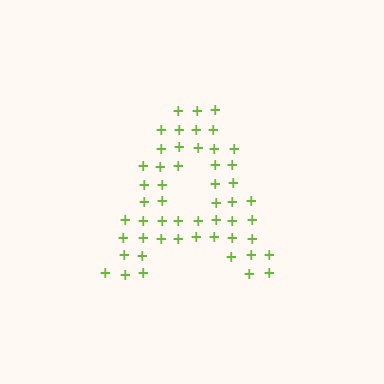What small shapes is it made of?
It is made of small plus signs.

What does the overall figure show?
The overall figure shows the letter A.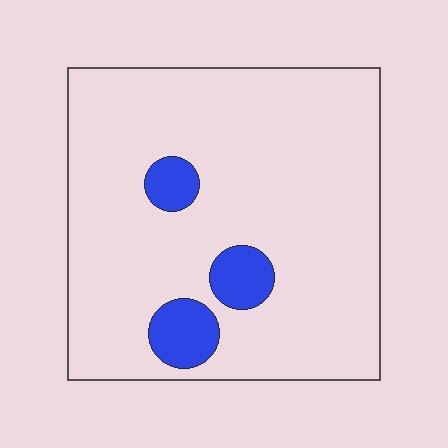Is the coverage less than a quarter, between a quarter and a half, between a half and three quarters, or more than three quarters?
Less than a quarter.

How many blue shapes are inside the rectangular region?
3.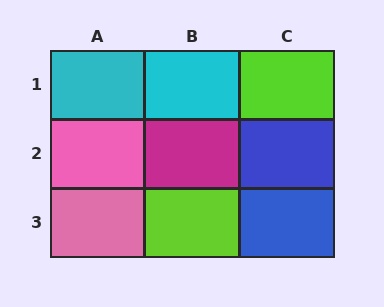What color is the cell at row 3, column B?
Lime.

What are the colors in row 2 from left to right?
Pink, magenta, blue.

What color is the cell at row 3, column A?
Pink.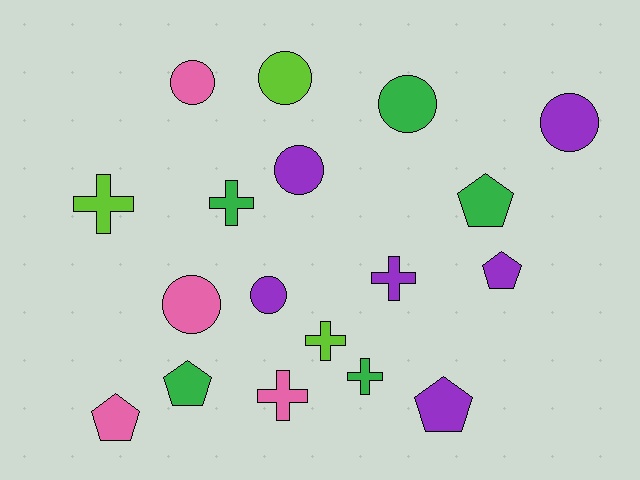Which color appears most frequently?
Purple, with 6 objects.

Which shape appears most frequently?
Circle, with 7 objects.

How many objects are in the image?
There are 18 objects.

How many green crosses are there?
There are 2 green crosses.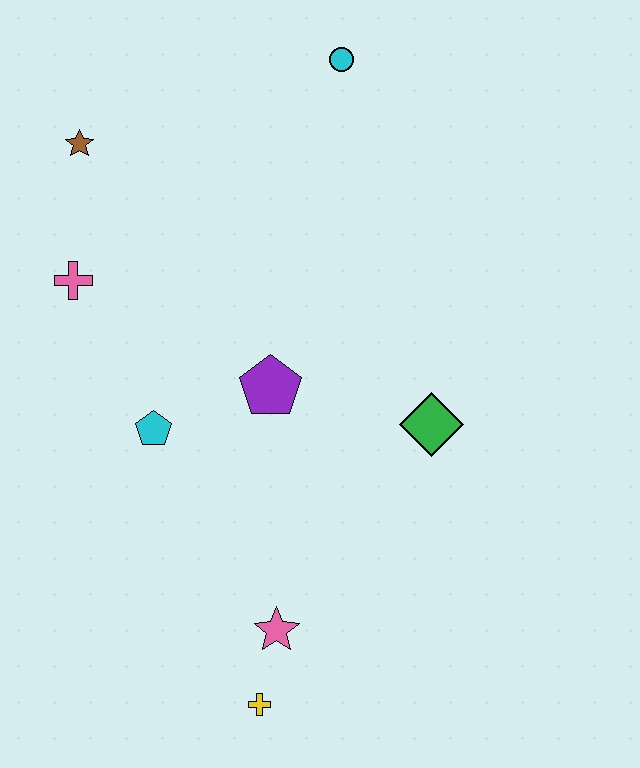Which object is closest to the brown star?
The pink cross is closest to the brown star.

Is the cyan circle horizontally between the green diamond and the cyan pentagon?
Yes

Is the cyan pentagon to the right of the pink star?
No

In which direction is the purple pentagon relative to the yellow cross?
The purple pentagon is above the yellow cross.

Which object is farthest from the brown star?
The yellow cross is farthest from the brown star.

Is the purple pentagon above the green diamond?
Yes